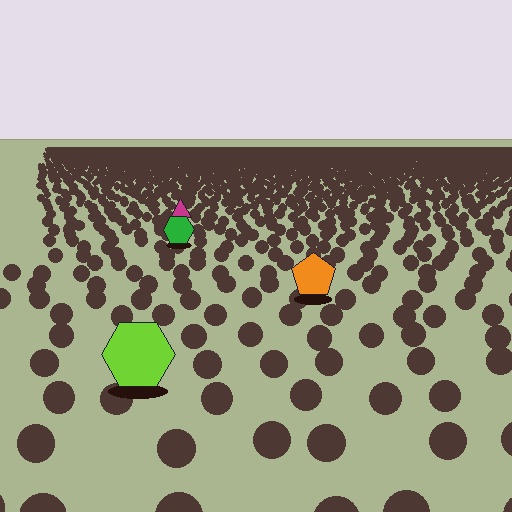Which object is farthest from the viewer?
The magenta triangle is farthest from the viewer. It appears smaller and the ground texture around it is denser.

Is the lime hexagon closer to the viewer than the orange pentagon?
Yes. The lime hexagon is closer — you can tell from the texture gradient: the ground texture is coarser near it.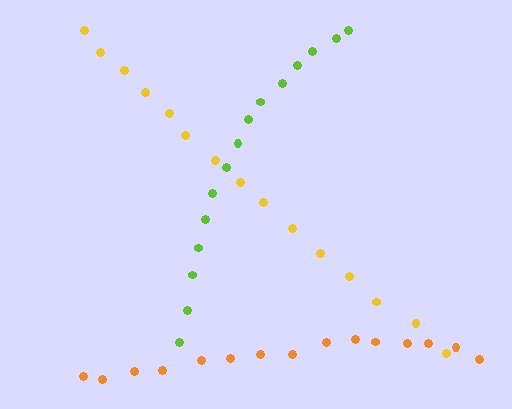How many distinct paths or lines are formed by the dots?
There are 3 distinct paths.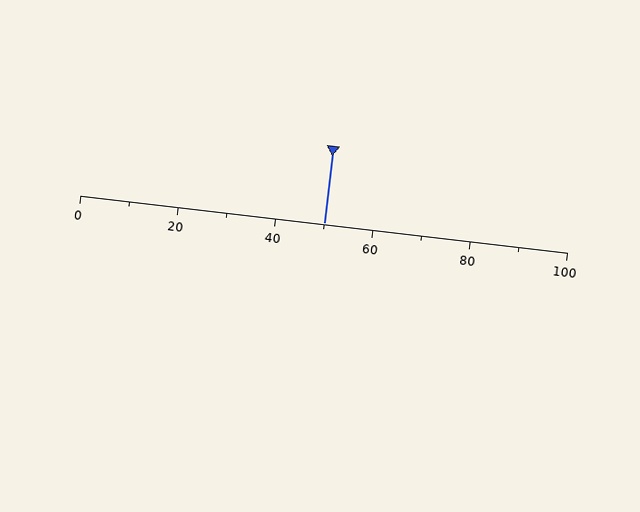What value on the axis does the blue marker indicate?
The marker indicates approximately 50.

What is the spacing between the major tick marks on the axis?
The major ticks are spaced 20 apart.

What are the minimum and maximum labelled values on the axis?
The axis runs from 0 to 100.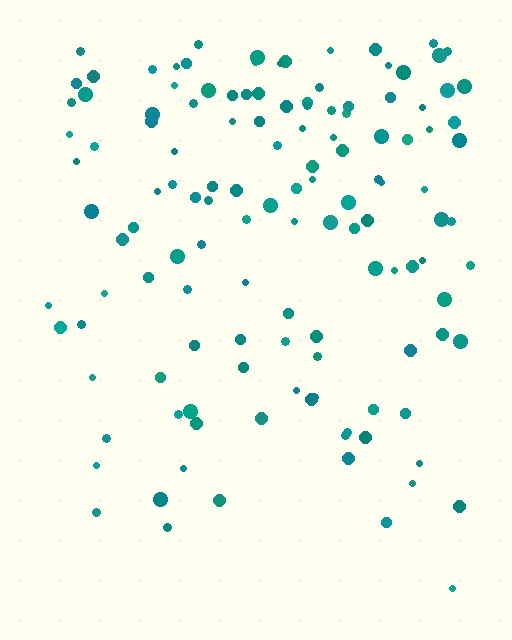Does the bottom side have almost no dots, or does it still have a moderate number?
Still a moderate number, just noticeably fewer than the top.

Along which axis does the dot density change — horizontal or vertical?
Vertical.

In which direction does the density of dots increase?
From bottom to top, with the top side densest.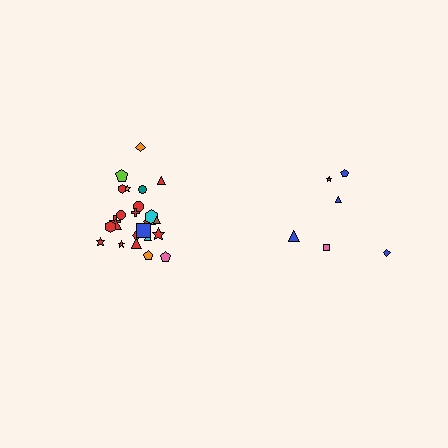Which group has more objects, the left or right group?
The left group.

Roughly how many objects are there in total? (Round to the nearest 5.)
Roughly 30 objects in total.